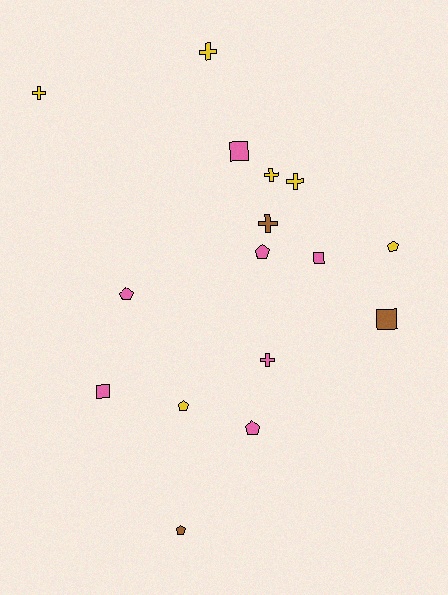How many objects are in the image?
There are 16 objects.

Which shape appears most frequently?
Pentagon, with 6 objects.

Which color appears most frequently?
Pink, with 7 objects.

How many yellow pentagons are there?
There are 2 yellow pentagons.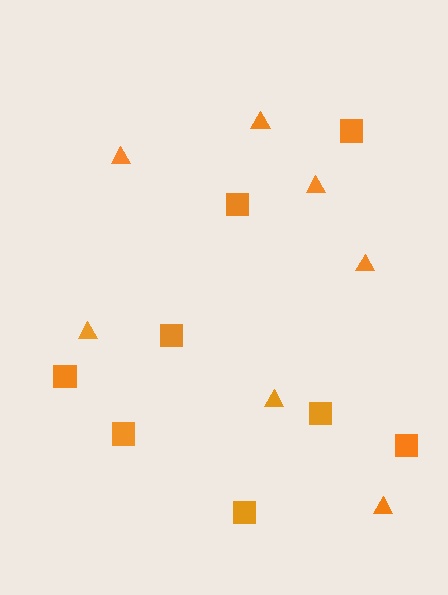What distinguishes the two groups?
There are 2 groups: one group of triangles (7) and one group of squares (8).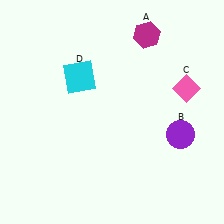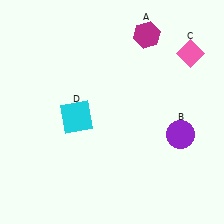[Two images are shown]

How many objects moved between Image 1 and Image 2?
2 objects moved between the two images.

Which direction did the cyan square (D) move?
The cyan square (D) moved down.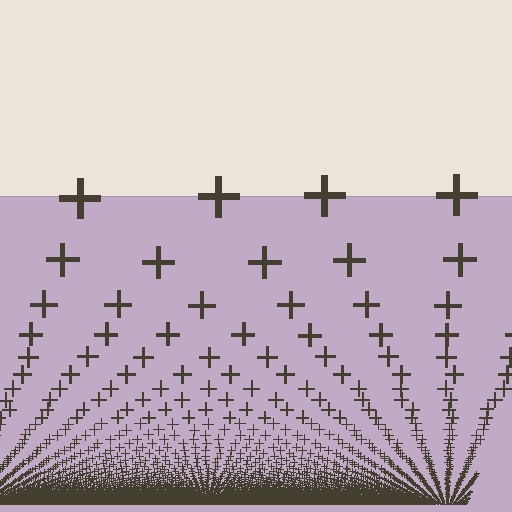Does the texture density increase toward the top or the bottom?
Density increases toward the bottom.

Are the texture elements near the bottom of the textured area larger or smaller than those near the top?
Smaller. The gradient is inverted — elements near the bottom are smaller and denser.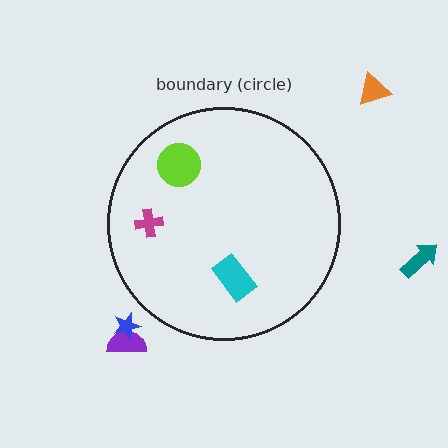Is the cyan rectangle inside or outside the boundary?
Inside.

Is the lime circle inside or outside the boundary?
Inside.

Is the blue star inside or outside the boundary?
Outside.